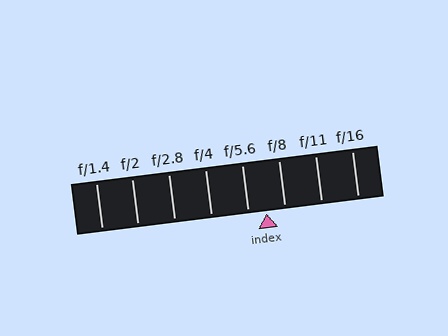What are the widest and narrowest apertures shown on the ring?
The widest aperture shown is f/1.4 and the narrowest is f/16.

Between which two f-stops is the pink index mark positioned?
The index mark is between f/5.6 and f/8.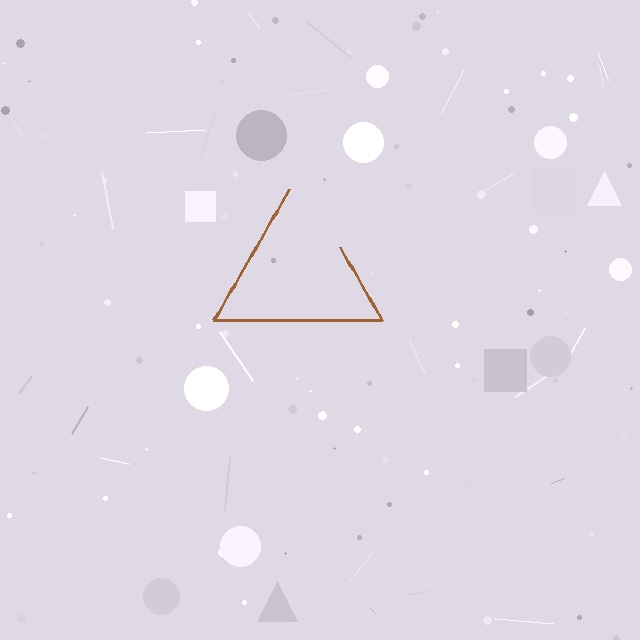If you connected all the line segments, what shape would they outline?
They would outline a triangle.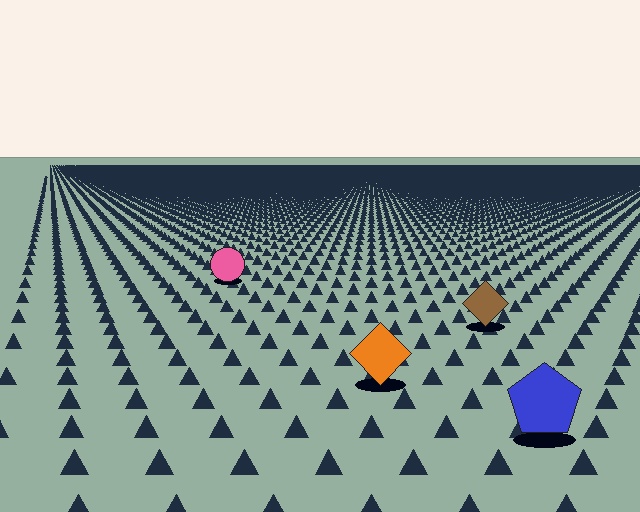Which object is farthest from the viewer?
The pink circle is farthest from the viewer. It appears smaller and the ground texture around it is denser.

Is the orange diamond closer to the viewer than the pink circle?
Yes. The orange diamond is closer — you can tell from the texture gradient: the ground texture is coarser near it.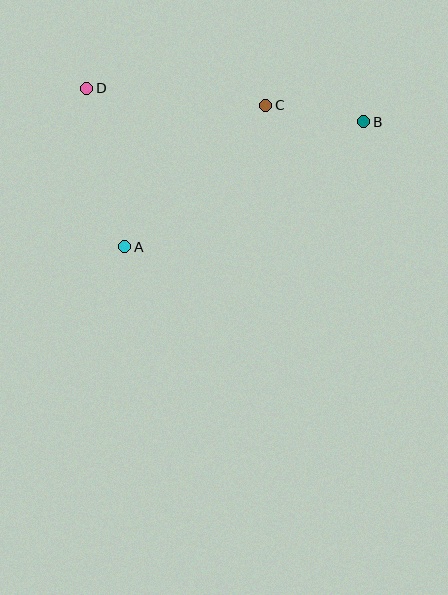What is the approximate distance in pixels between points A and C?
The distance between A and C is approximately 200 pixels.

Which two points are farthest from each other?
Points B and D are farthest from each other.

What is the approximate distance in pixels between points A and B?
The distance between A and B is approximately 270 pixels.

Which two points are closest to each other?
Points B and C are closest to each other.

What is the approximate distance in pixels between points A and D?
The distance between A and D is approximately 163 pixels.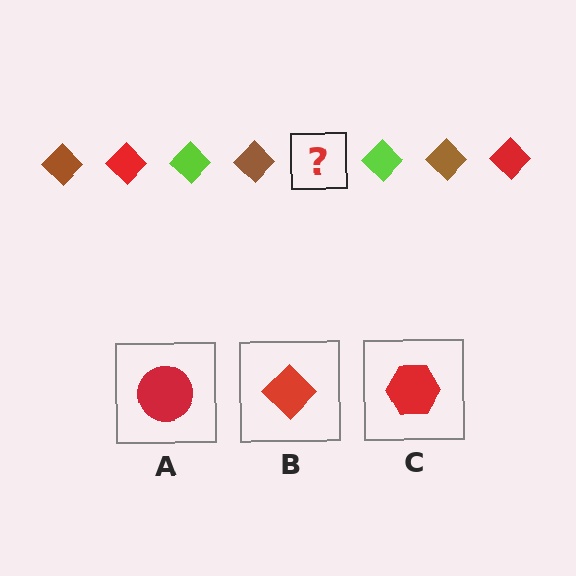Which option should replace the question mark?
Option B.